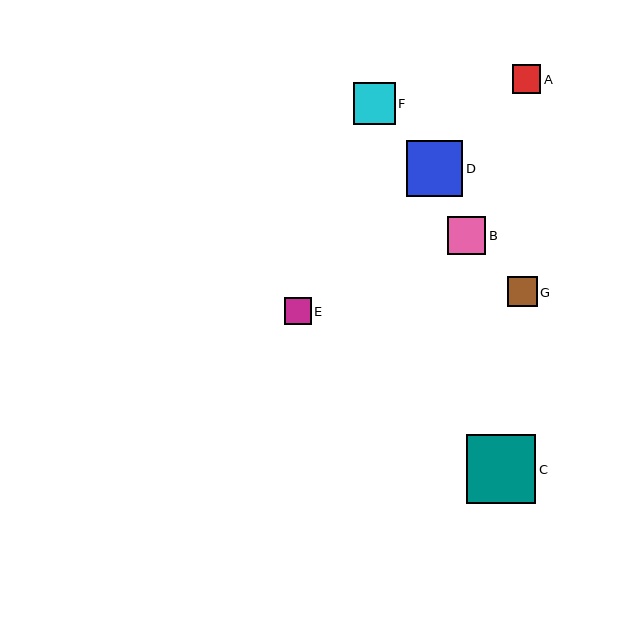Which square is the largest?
Square C is the largest with a size of approximately 69 pixels.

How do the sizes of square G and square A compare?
Square G and square A are approximately the same size.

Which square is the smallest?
Square E is the smallest with a size of approximately 27 pixels.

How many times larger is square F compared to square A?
Square F is approximately 1.5 times the size of square A.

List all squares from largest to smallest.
From largest to smallest: C, D, F, B, G, A, E.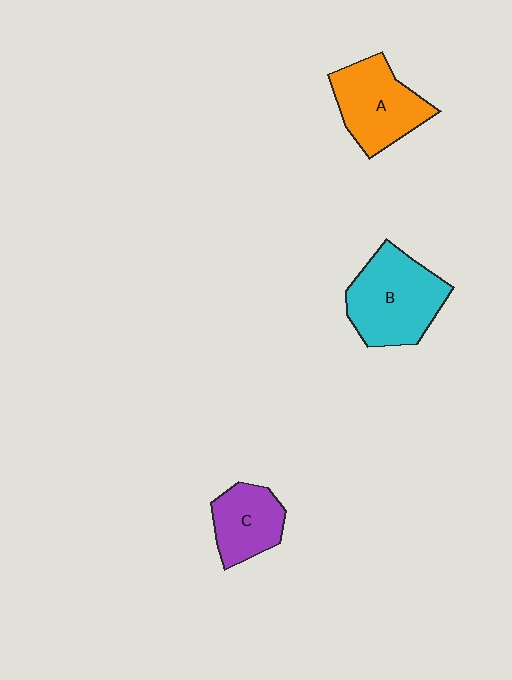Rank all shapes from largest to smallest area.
From largest to smallest: B (cyan), A (orange), C (purple).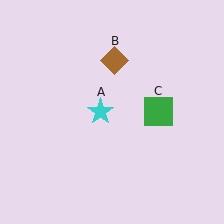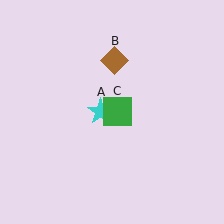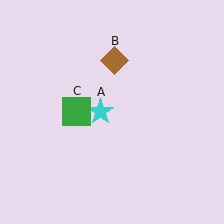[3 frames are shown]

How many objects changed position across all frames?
1 object changed position: green square (object C).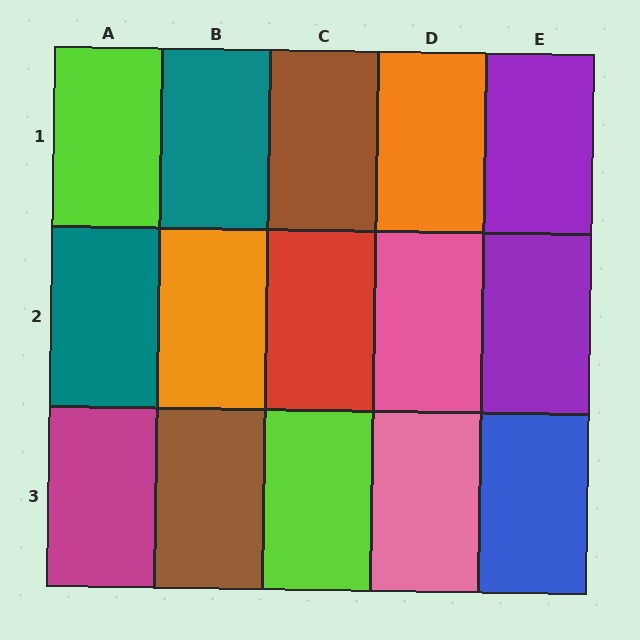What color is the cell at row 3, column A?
Magenta.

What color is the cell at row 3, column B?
Brown.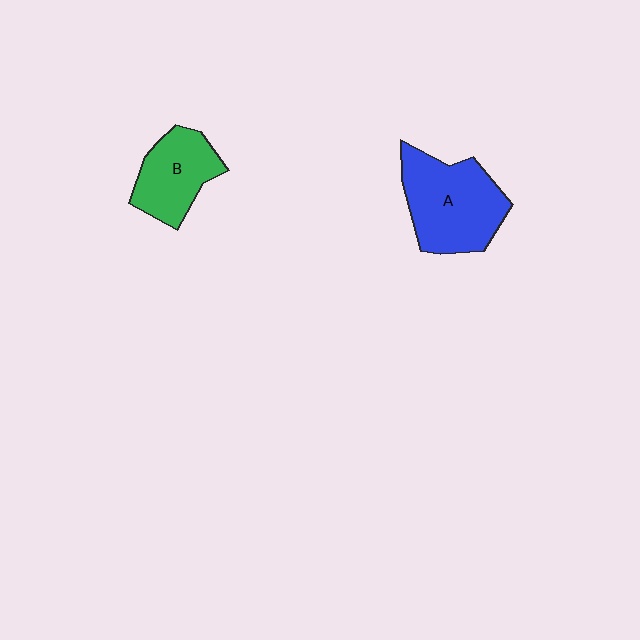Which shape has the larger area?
Shape A (blue).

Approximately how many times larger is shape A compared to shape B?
Approximately 1.5 times.